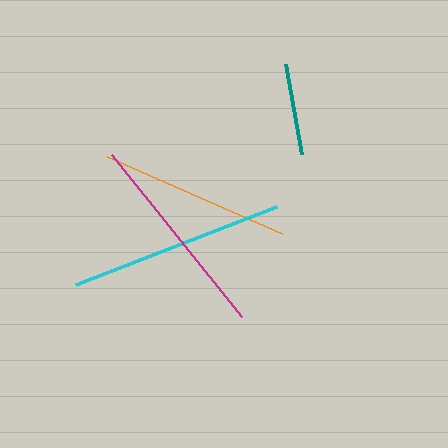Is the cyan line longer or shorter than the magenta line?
The cyan line is longer than the magenta line.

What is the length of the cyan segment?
The cyan segment is approximately 216 pixels long.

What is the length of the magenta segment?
The magenta segment is approximately 208 pixels long.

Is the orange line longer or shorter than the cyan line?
The cyan line is longer than the orange line.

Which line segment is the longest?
The cyan line is the longest at approximately 216 pixels.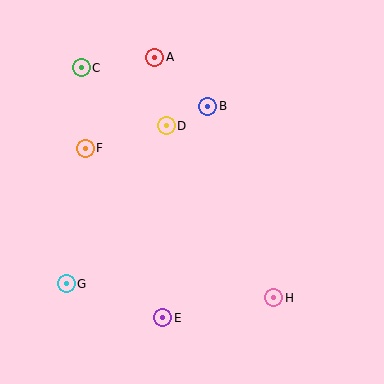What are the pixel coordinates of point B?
Point B is at (208, 106).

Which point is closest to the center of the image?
Point D at (166, 126) is closest to the center.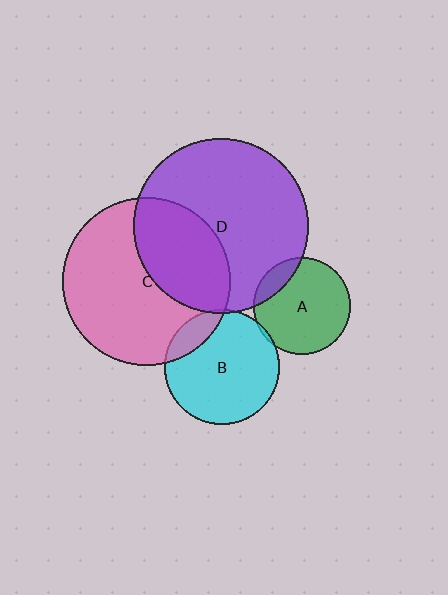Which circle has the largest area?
Circle D (purple).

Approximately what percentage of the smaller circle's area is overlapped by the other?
Approximately 5%.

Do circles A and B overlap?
Yes.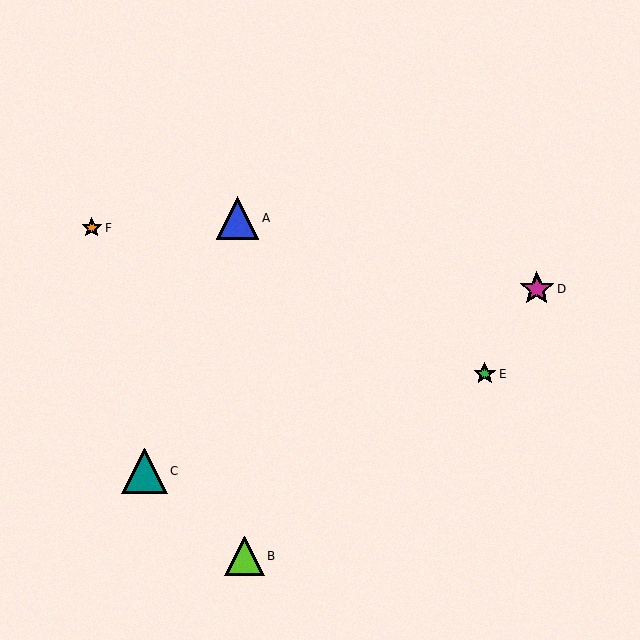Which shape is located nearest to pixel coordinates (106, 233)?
The orange star (labeled F) at (92, 228) is nearest to that location.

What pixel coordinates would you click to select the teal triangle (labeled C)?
Click at (145, 471) to select the teal triangle C.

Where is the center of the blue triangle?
The center of the blue triangle is at (238, 218).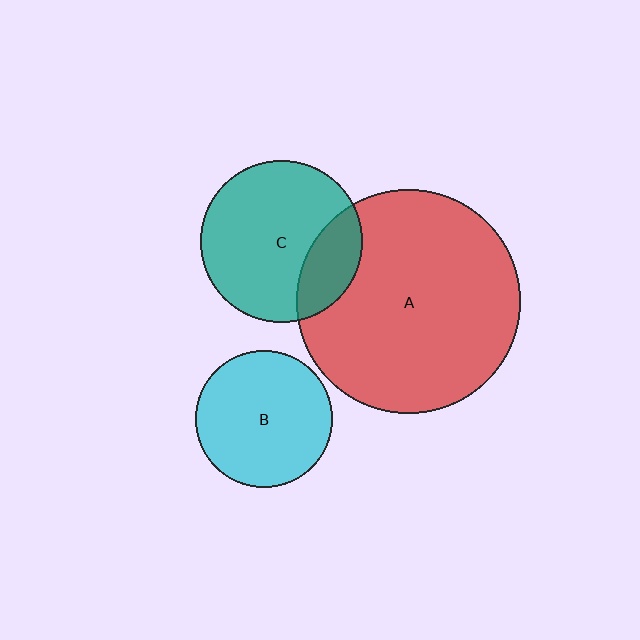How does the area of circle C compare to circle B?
Approximately 1.4 times.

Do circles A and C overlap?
Yes.